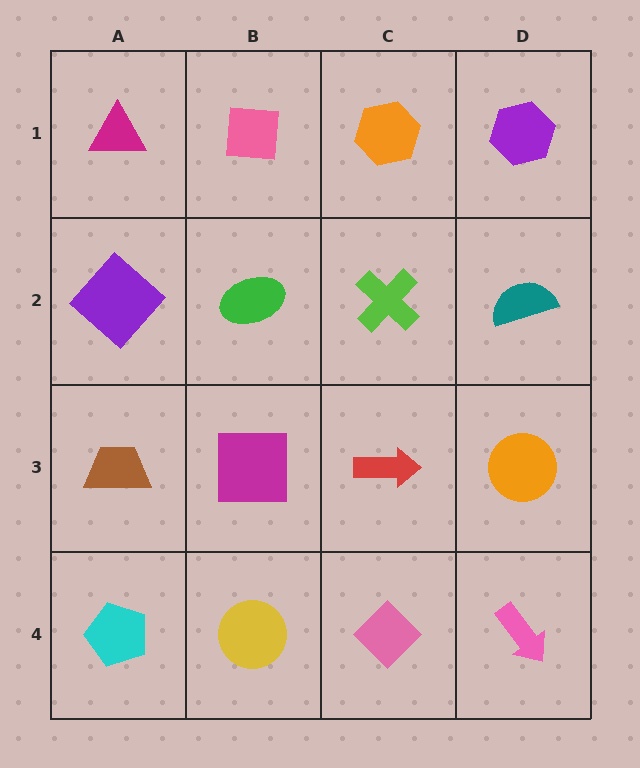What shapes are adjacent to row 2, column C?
An orange hexagon (row 1, column C), a red arrow (row 3, column C), a green ellipse (row 2, column B), a teal semicircle (row 2, column D).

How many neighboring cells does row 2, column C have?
4.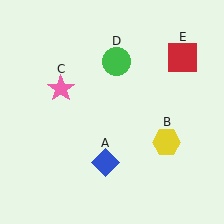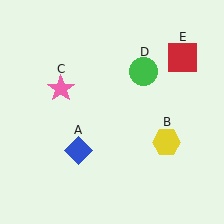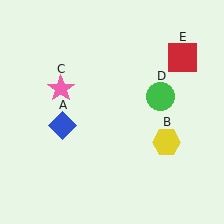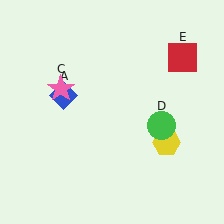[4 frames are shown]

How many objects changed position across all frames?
2 objects changed position: blue diamond (object A), green circle (object D).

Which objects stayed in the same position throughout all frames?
Yellow hexagon (object B) and pink star (object C) and red square (object E) remained stationary.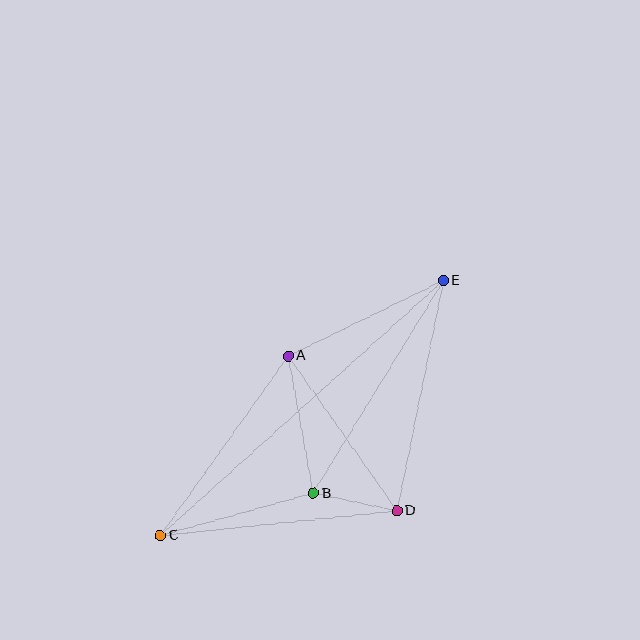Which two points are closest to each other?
Points B and D are closest to each other.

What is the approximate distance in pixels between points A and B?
The distance between A and B is approximately 140 pixels.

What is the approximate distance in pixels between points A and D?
The distance between A and D is approximately 189 pixels.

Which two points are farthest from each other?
Points C and E are farthest from each other.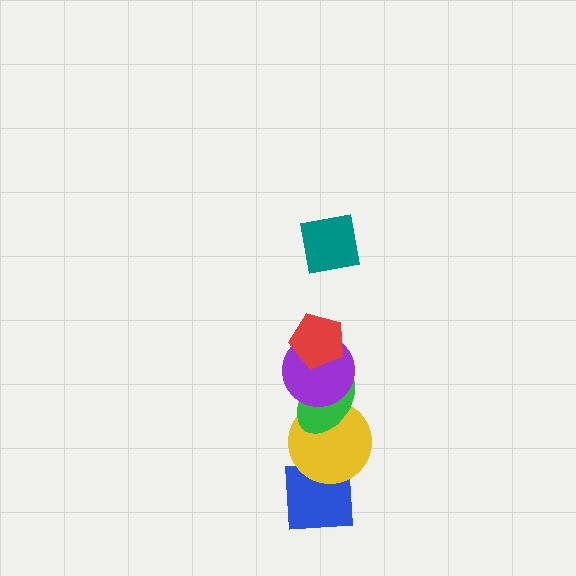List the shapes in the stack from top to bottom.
From top to bottom: the teal square, the red pentagon, the purple circle, the green ellipse, the yellow circle, the blue square.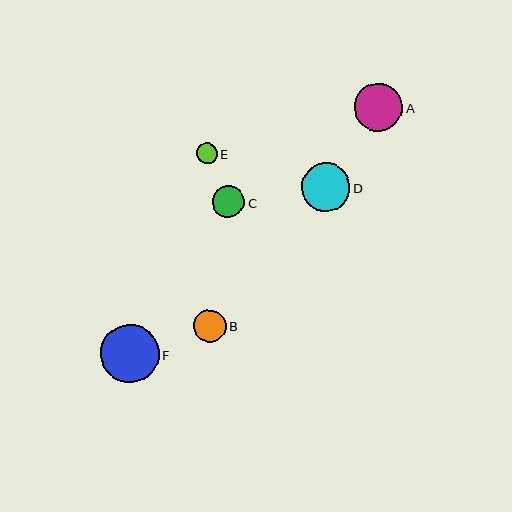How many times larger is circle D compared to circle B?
Circle D is approximately 1.5 times the size of circle B.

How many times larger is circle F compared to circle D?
Circle F is approximately 1.2 times the size of circle D.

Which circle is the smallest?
Circle E is the smallest with a size of approximately 21 pixels.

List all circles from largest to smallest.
From largest to smallest: F, D, A, B, C, E.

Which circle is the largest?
Circle F is the largest with a size of approximately 59 pixels.